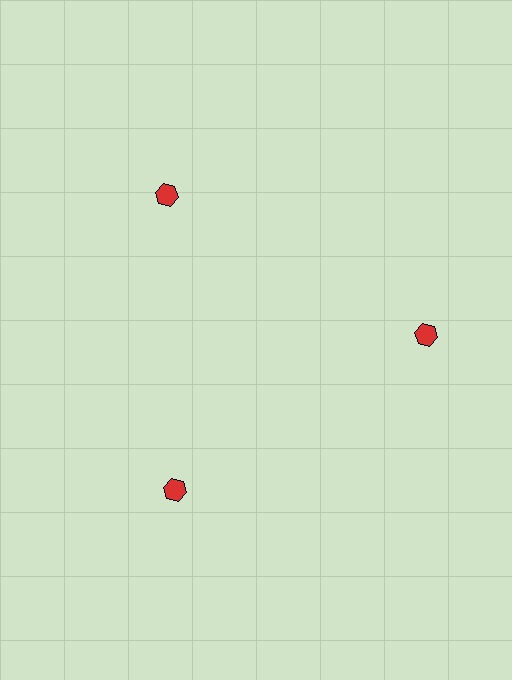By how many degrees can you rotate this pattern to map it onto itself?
The pattern maps onto itself every 120 degrees of rotation.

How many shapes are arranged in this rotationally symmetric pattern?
There are 3 shapes, arranged in 3 groups of 1.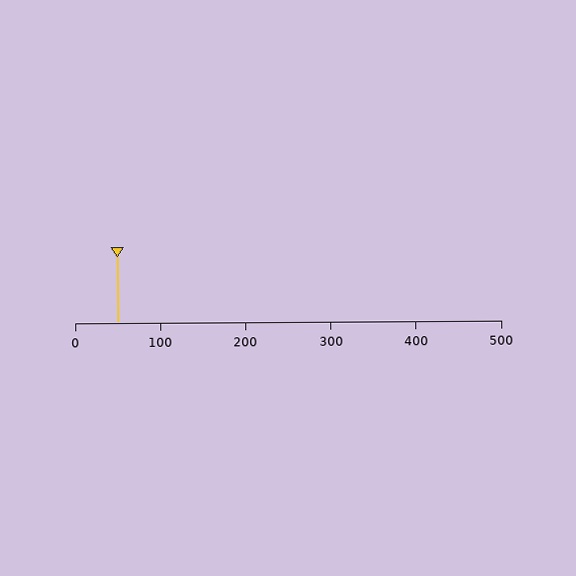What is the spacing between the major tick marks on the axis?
The major ticks are spaced 100 apart.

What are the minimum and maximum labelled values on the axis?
The axis runs from 0 to 500.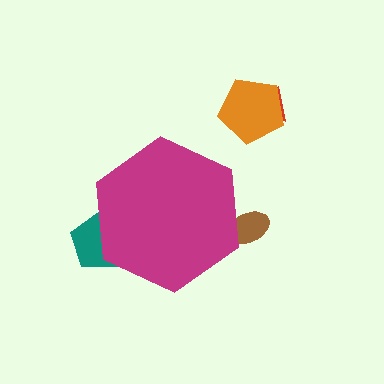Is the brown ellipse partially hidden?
Yes, the brown ellipse is partially hidden behind the magenta hexagon.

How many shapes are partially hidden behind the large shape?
2 shapes are partially hidden.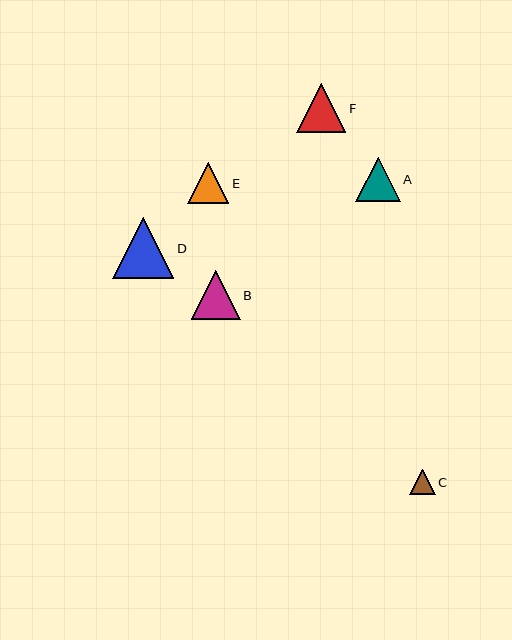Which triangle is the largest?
Triangle D is the largest with a size of approximately 61 pixels.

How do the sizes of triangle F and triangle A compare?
Triangle F and triangle A are approximately the same size.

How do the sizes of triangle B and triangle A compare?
Triangle B and triangle A are approximately the same size.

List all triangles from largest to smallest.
From largest to smallest: D, F, B, A, E, C.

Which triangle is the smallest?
Triangle C is the smallest with a size of approximately 25 pixels.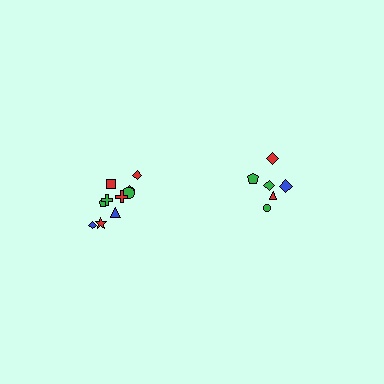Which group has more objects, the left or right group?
The left group.